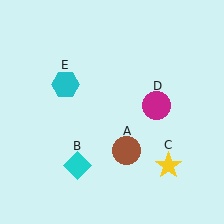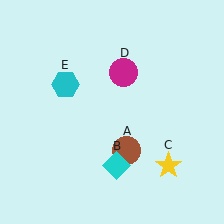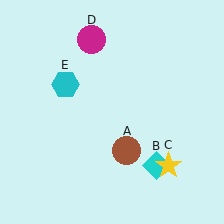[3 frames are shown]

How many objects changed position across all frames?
2 objects changed position: cyan diamond (object B), magenta circle (object D).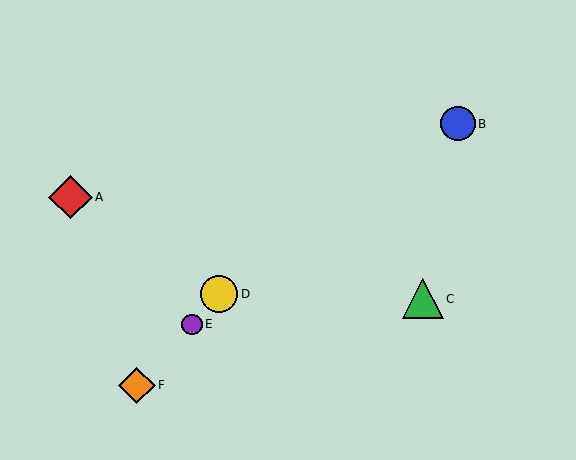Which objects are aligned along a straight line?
Objects D, E, F are aligned along a straight line.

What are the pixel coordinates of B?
Object B is at (458, 124).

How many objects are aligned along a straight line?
3 objects (D, E, F) are aligned along a straight line.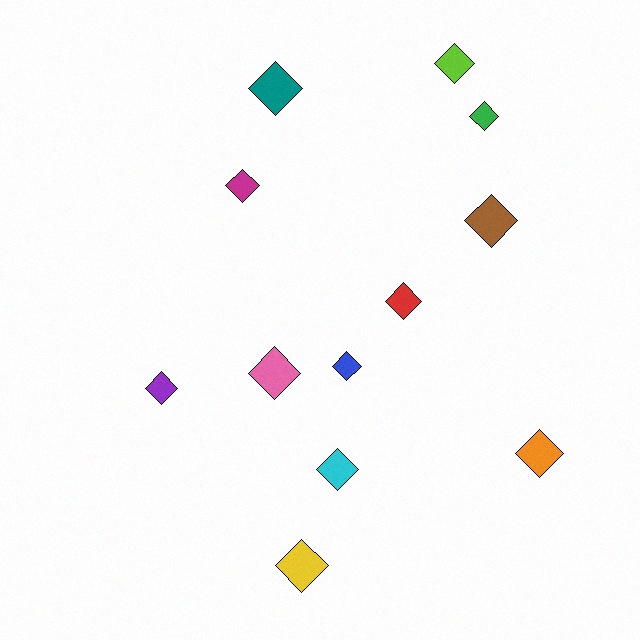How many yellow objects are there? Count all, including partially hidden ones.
There is 1 yellow object.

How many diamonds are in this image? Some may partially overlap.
There are 12 diamonds.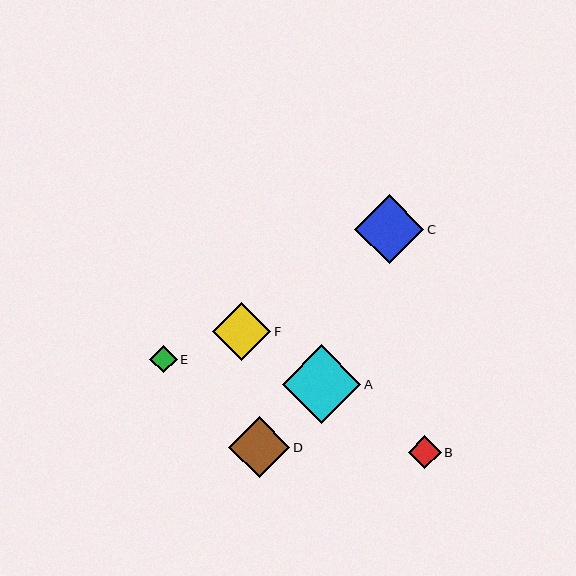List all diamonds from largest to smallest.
From largest to smallest: A, C, D, F, B, E.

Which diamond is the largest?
Diamond A is the largest with a size of approximately 79 pixels.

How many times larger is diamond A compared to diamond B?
Diamond A is approximately 2.4 times the size of diamond B.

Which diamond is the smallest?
Diamond E is the smallest with a size of approximately 28 pixels.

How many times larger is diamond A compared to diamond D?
Diamond A is approximately 1.3 times the size of diamond D.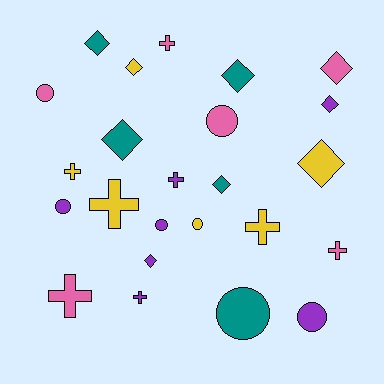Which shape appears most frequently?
Diamond, with 9 objects.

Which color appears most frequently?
Purple, with 7 objects.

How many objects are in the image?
There are 24 objects.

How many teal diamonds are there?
There are 4 teal diamonds.